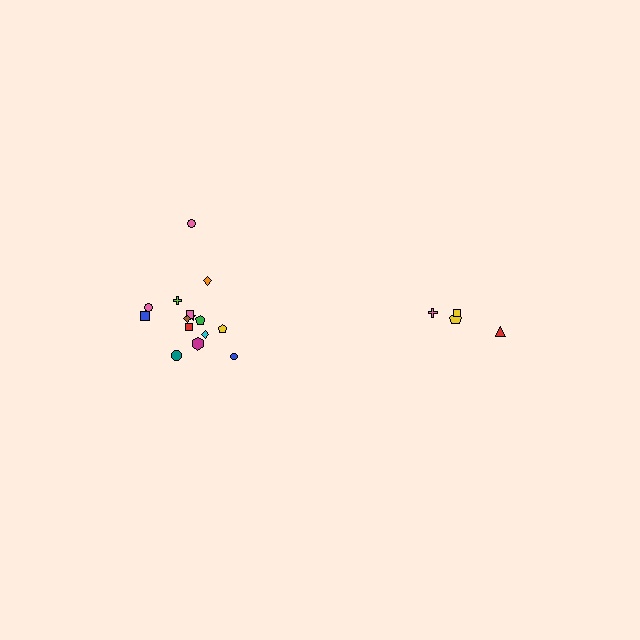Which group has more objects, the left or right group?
The left group.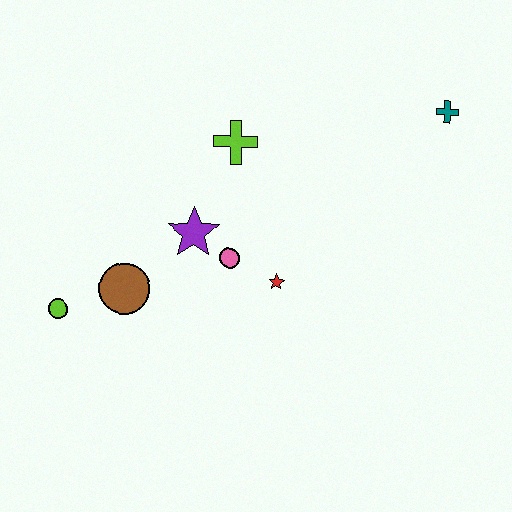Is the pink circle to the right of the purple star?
Yes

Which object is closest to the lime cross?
The purple star is closest to the lime cross.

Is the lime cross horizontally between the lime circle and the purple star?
No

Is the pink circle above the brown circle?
Yes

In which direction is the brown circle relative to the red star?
The brown circle is to the left of the red star.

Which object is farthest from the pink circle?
The teal cross is farthest from the pink circle.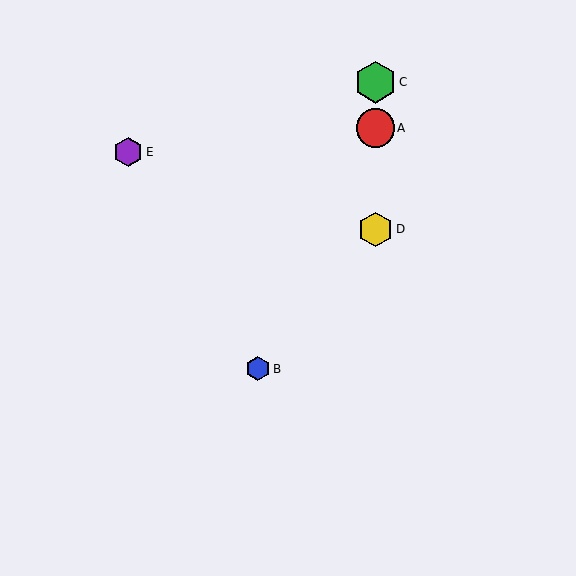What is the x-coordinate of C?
Object C is at x≈375.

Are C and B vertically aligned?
No, C is at x≈375 and B is at x≈258.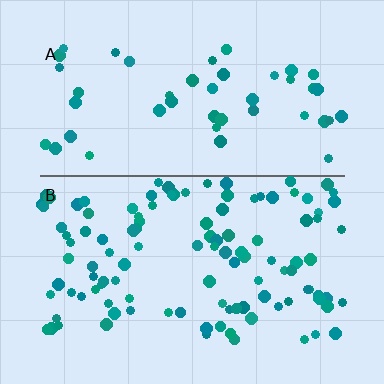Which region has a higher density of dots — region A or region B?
B (the bottom).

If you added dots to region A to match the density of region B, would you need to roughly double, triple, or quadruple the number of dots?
Approximately double.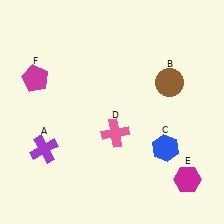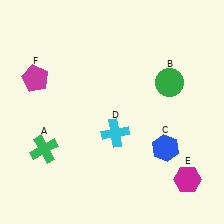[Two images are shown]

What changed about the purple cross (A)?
In Image 1, A is purple. In Image 2, it changed to green.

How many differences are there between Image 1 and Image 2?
There are 3 differences between the two images.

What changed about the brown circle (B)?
In Image 1, B is brown. In Image 2, it changed to green.